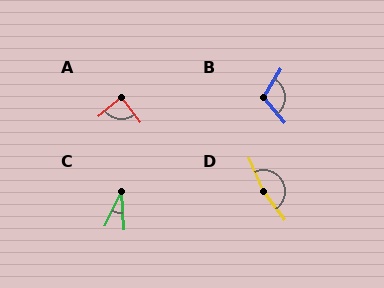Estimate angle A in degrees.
Approximately 86 degrees.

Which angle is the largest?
D, at approximately 167 degrees.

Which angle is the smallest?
C, at approximately 28 degrees.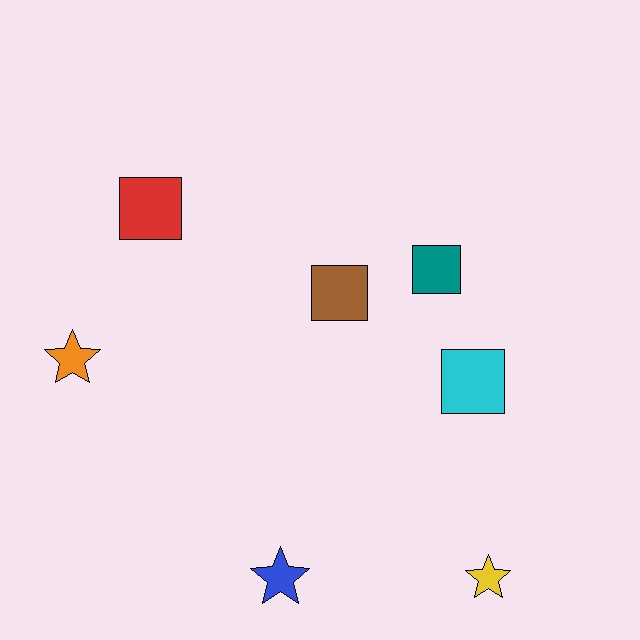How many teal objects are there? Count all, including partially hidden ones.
There is 1 teal object.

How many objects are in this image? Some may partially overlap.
There are 7 objects.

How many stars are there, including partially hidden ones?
There are 3 stars.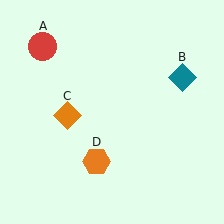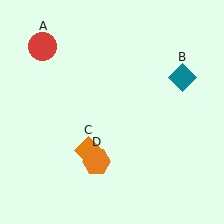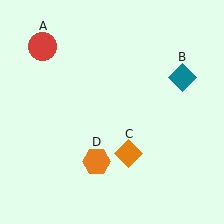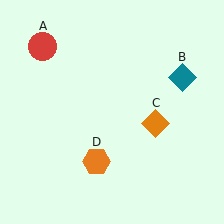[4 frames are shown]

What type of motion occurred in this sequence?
The orange diamond (object C) rotated counterclockwise around the center of the scene.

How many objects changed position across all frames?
1 object changed position: orange diamond (object C).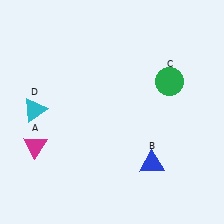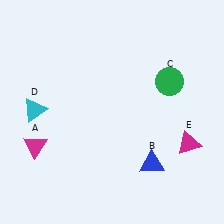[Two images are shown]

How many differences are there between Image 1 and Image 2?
There is 1 difference between the two images.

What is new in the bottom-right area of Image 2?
A magenta triangle (E) was added in the bottom-right area of Image 2.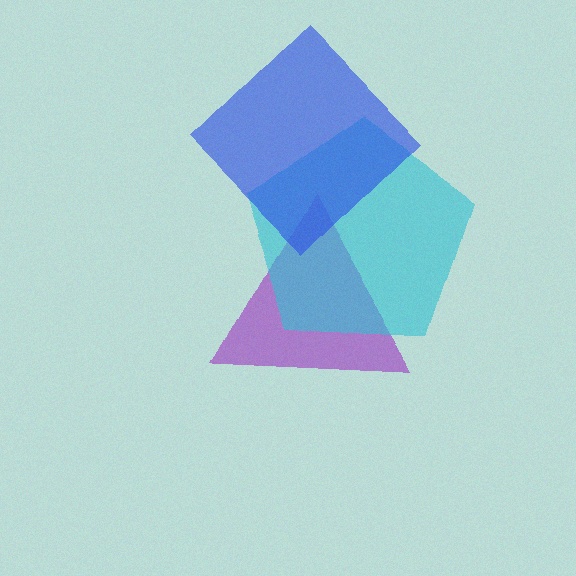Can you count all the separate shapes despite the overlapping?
Yes, there are 3 separate shapes.